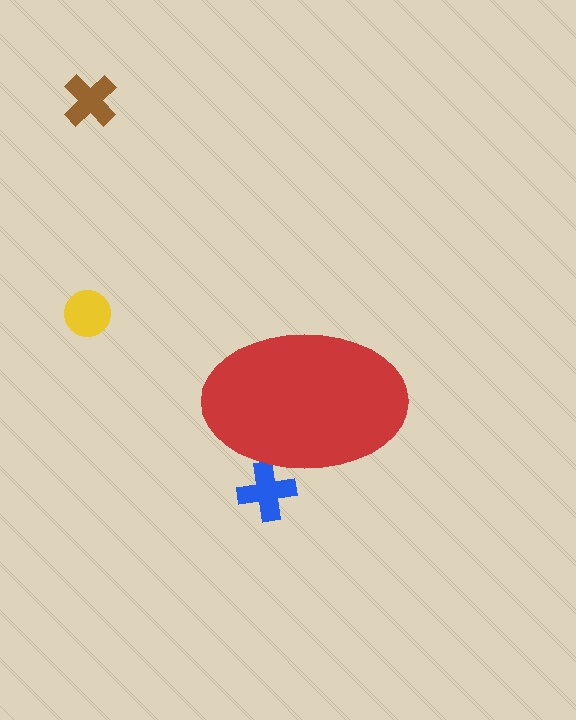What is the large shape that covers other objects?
A red ellipse.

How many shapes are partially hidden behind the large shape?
1 shape is partially hidden.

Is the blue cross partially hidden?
Yes, the blue cross is partially hidden behind the red ellipse.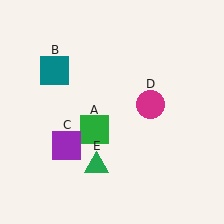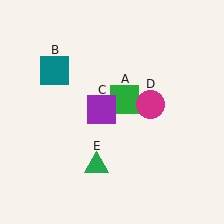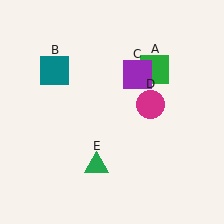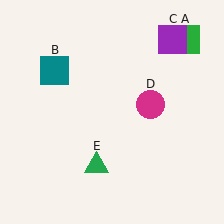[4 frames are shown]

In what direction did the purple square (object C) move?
The purple square (object C) moved up and to the right.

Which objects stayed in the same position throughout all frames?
Teal square (object B) and magenta circle (object D) and green triangle (object E) remained stationary.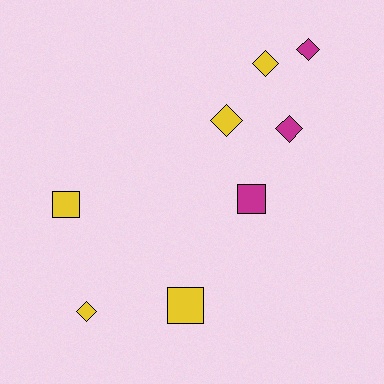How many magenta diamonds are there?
There are 2 magenta diamonds.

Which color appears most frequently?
Yellow, with 5 objects.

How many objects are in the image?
There are 8 objects.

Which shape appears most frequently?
Diamond, with 5 objects.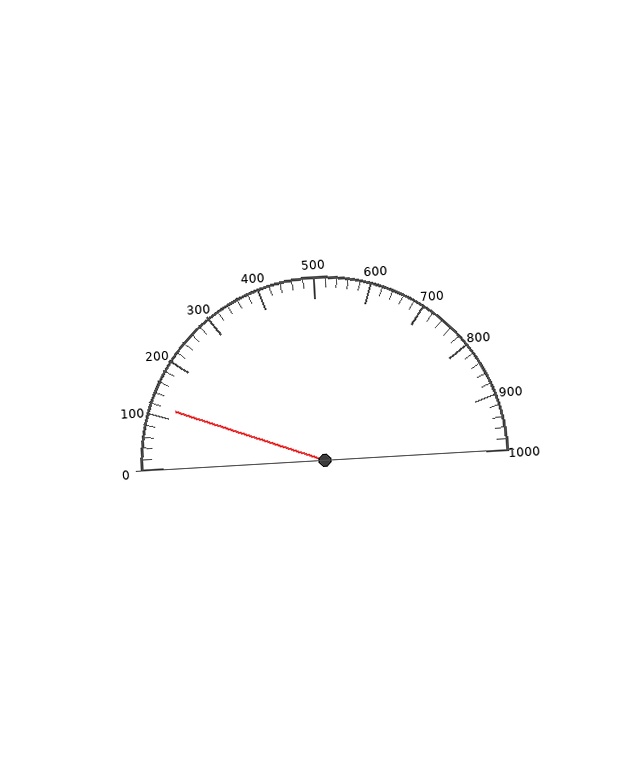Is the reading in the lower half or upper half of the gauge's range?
The reading is in the lower half of the range (0 to 1000).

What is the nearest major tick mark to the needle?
The nearest major tick mark is 100.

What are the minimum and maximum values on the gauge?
The gauge ranges from 0 to 1000.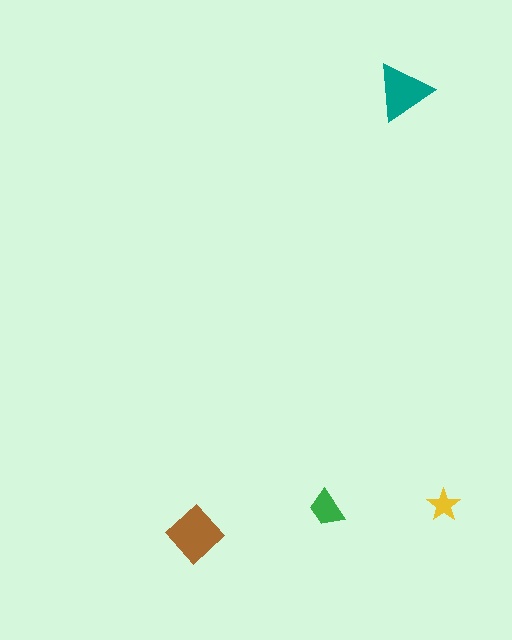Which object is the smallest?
The yellow star.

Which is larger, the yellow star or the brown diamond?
The brown diamond.